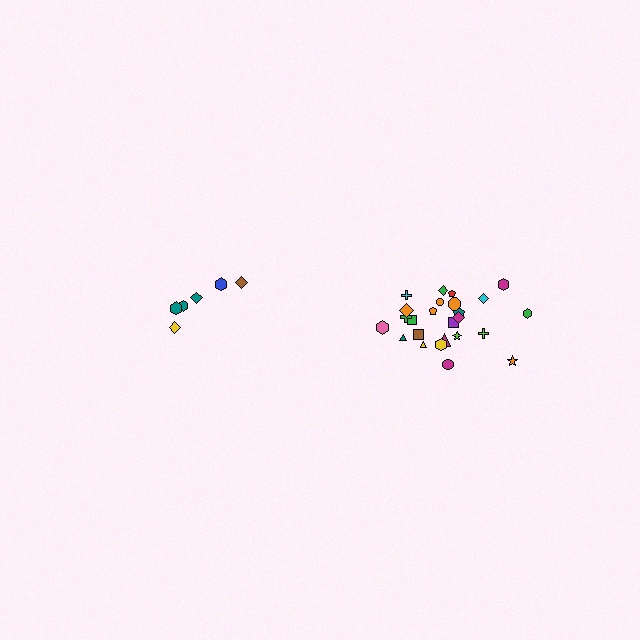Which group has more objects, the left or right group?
The right group.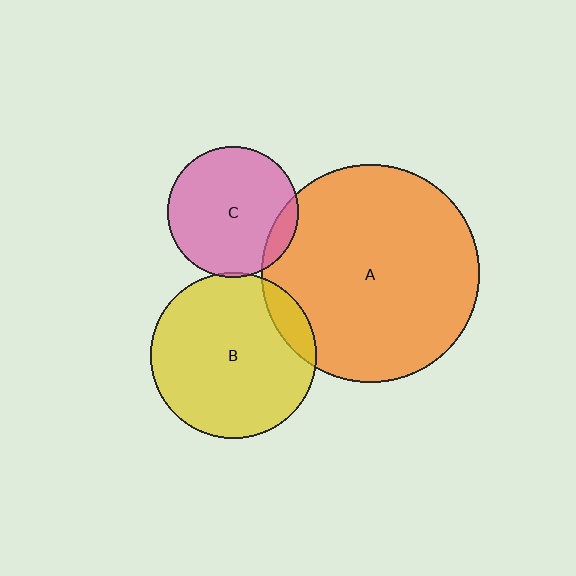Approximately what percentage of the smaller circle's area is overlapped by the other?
Approximately 5%.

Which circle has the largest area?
Circle A (orange).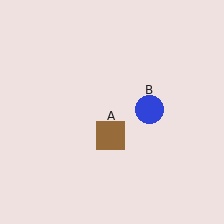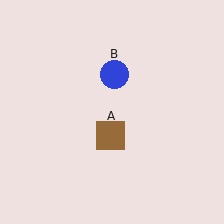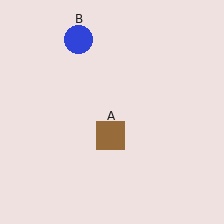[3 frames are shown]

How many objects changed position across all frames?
1 object changed position: blue circle (object B).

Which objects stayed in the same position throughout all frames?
Brown square (object A) remained stationary.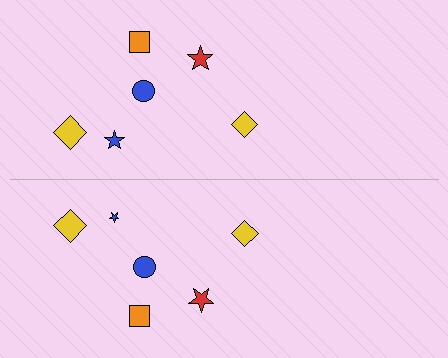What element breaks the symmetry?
The blue star on the bottom side has a different size than its mirror counterpart.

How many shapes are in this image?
There are 12 shapes in this image.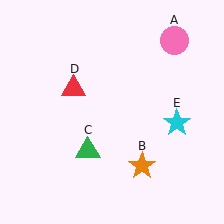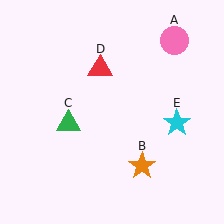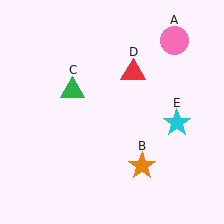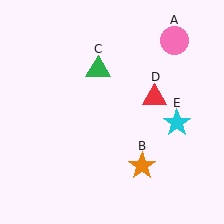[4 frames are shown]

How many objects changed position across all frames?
2 objects changed position: green triangle (object C), red triangle (object D).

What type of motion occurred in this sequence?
The green triangle (object C), red triangle (object D) rotated clockwise around the center of the scene.